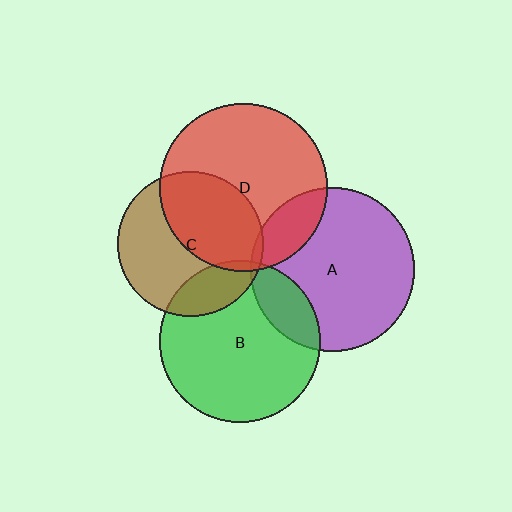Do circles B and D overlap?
Yes.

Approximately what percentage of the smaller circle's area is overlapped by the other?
Approximately 5%.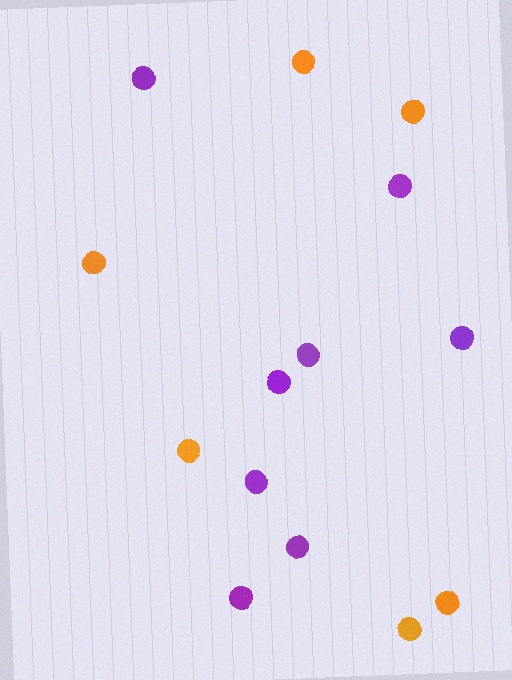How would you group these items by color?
There are 2 groups: one group of orange circles (6) and one group of purple circles (8).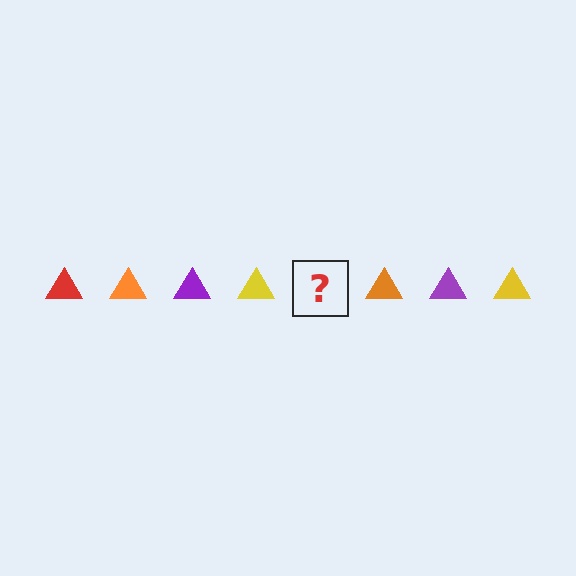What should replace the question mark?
The question mark should be replaced with a red triangle.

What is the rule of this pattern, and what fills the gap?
The rule is that the pattern cycles through red, orange, purple, yellow triangles. The gap should be filled with a red triangle.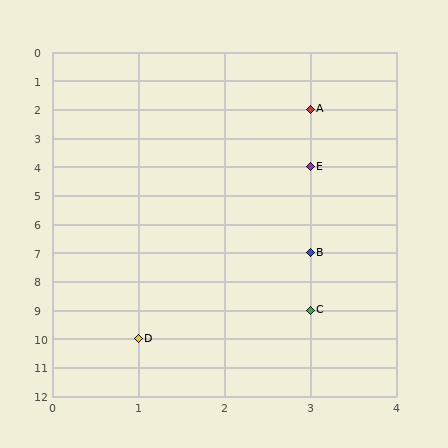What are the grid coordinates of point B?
Point B is at grid coordinates (3, 7).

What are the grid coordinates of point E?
Point E is at grid coordinates (3, 4).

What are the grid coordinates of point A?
Point A is at grid coordinates (3, 2).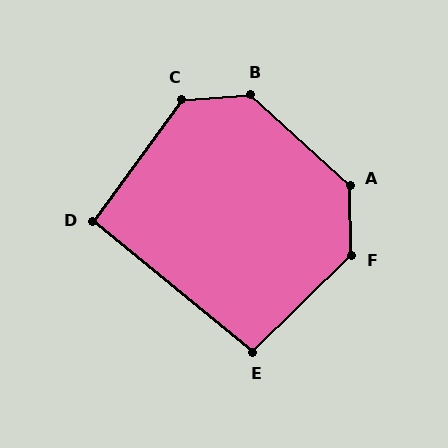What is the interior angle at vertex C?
Approximately 130 degrees (obtuse).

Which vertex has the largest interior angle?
B, at approximately 134 degrees.